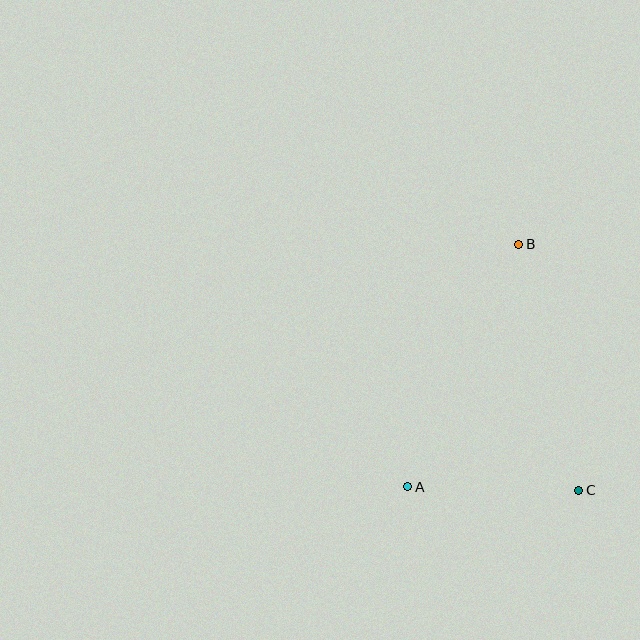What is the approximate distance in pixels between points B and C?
The distance between B and C is approximately 253 pixels.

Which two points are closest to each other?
Points A and C are closest to each other.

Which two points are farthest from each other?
Points A and B are farthest from each other.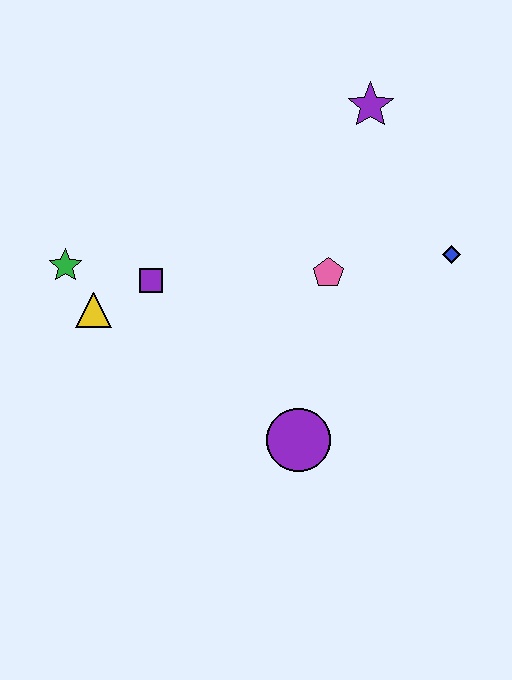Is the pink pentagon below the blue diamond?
Yes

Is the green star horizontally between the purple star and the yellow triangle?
No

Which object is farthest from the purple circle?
The purple star is farthest from the purple circle.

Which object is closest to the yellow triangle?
The green star is closest to the yellow triangle.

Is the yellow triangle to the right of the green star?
Yes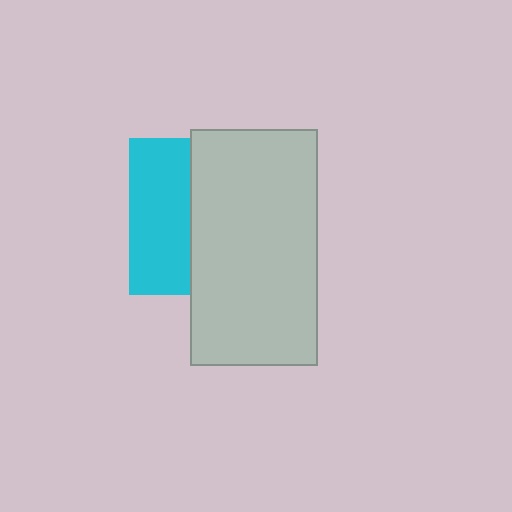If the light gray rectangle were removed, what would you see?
You would see the complete cyan square.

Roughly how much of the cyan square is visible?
A small part of it is visible (roughly 38%).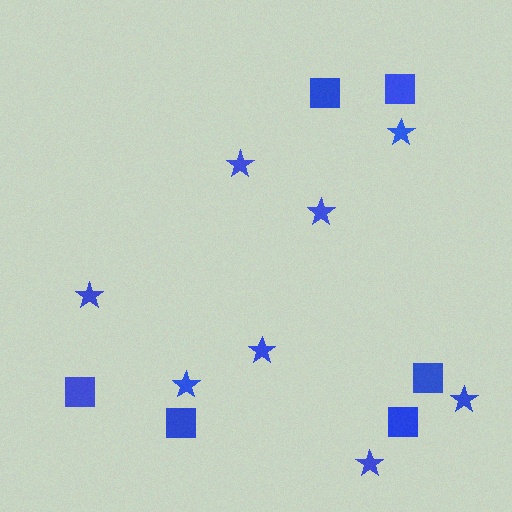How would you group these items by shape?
There are 2 groups: one group of squares (6) and one group of stars (8).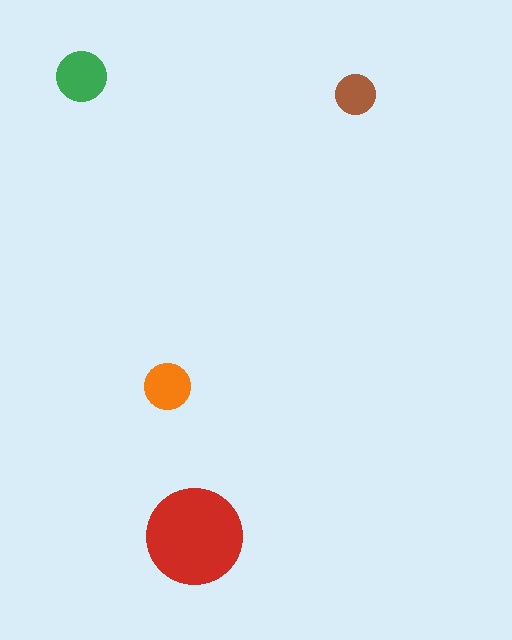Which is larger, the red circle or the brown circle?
The red one.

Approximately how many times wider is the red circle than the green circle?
About 2 times wider.